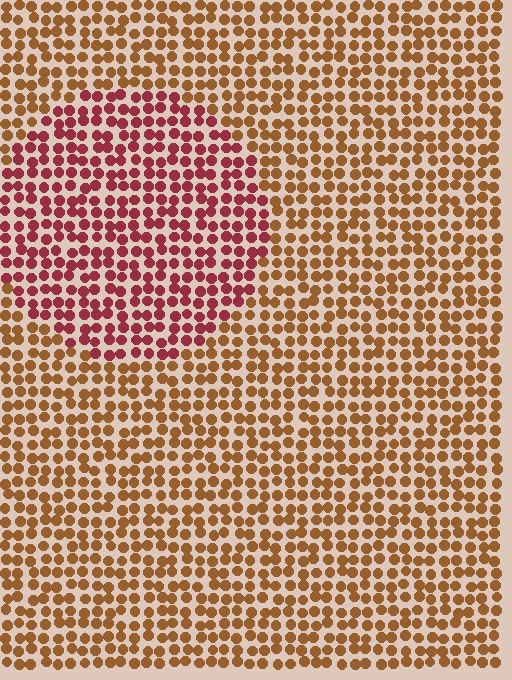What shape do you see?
I see a circle.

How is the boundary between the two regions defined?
The boundary is defined purely by a slight shift in hue (about 38 degrees). Spacing, size, and orientation are identical on both sides.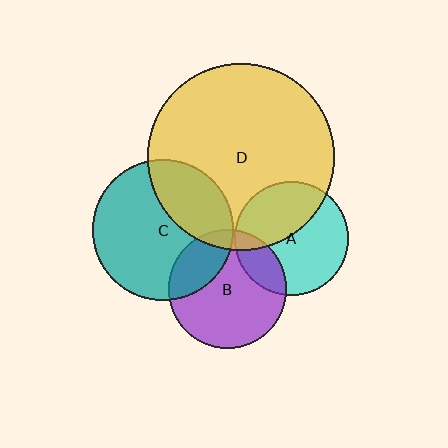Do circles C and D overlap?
Yes.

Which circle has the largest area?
Circle D (yellow).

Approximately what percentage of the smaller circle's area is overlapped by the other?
Approximately 30%.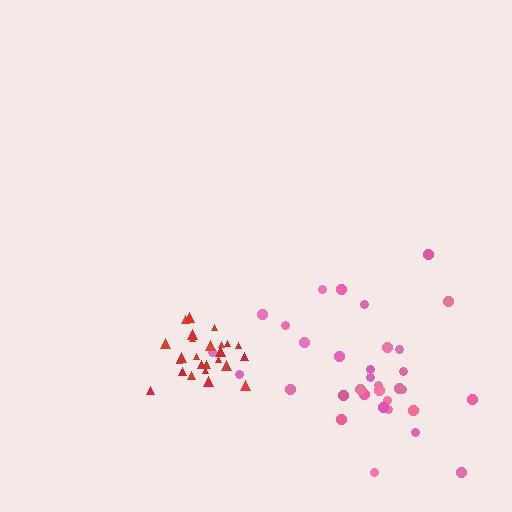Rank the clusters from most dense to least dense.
red, pink.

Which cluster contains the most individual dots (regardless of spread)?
Pink (33).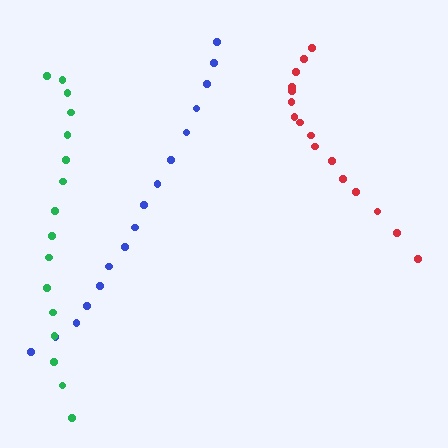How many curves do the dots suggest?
There are 3 distinct paths.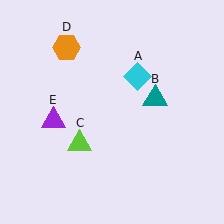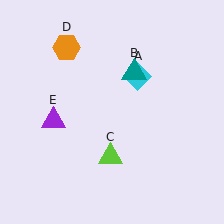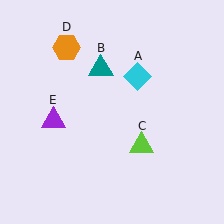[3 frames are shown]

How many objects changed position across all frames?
2 objects changed position: teal triangle (object B), lime triangle (object C).